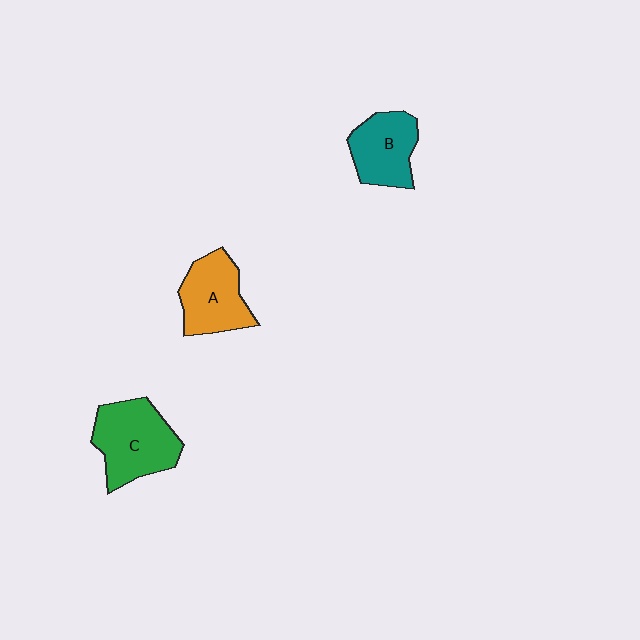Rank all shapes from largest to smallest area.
From largest to smallest: C (green), A (orange), B (teal).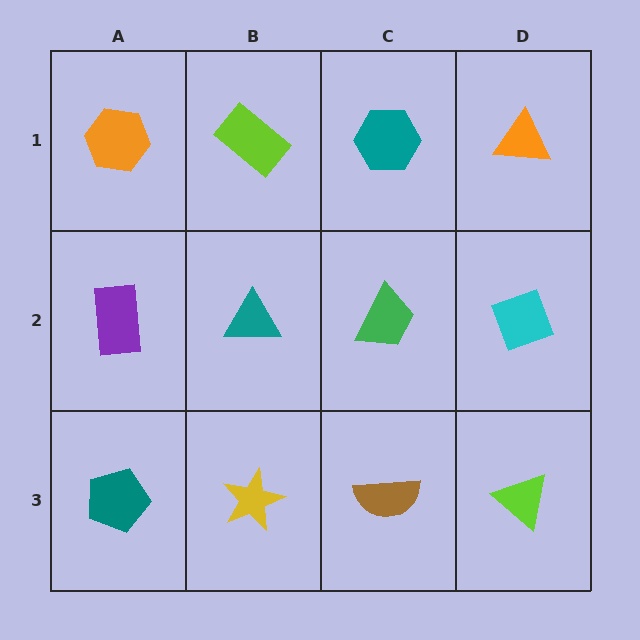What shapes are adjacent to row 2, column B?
A lime rectangle (row 1, column B), a yellow star (row 3, column B), a purple rectangle (row 2, column A), a green trapezoid (row 2, column C).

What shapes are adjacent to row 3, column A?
A purple rectangle (row 2, column A), a yellow star (row 3, column B).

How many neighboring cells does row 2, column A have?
3.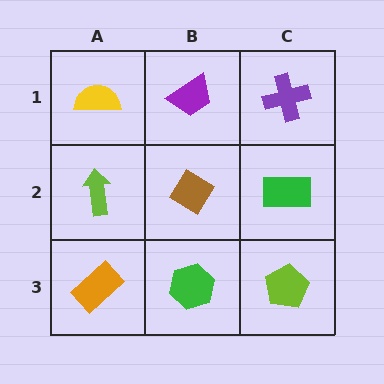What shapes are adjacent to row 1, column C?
A green rectangle (row 2, column C), a purple trapezoid (row 1, column B).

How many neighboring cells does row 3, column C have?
2.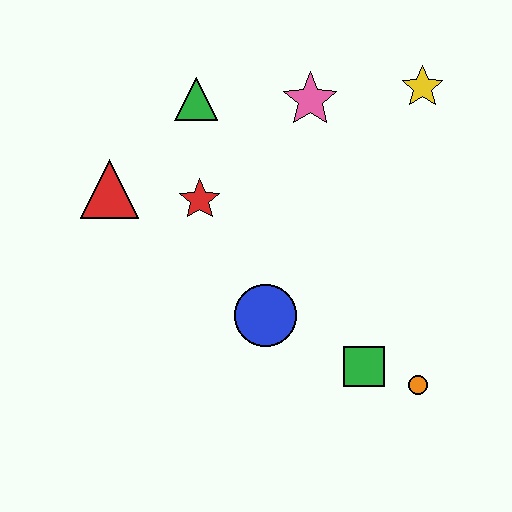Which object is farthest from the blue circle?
The yellow star is farthest from the blue circle.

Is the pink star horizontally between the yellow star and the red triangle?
Yes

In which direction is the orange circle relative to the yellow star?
The orange circle is below the yellow star.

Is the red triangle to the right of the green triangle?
No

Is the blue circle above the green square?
Yes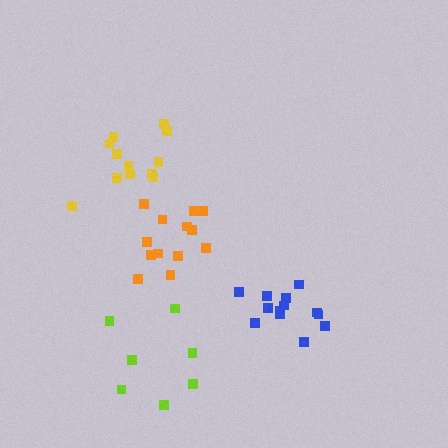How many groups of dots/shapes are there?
There are 4 groups.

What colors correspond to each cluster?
The clusters are colored: orange, lime, yellow, blue.